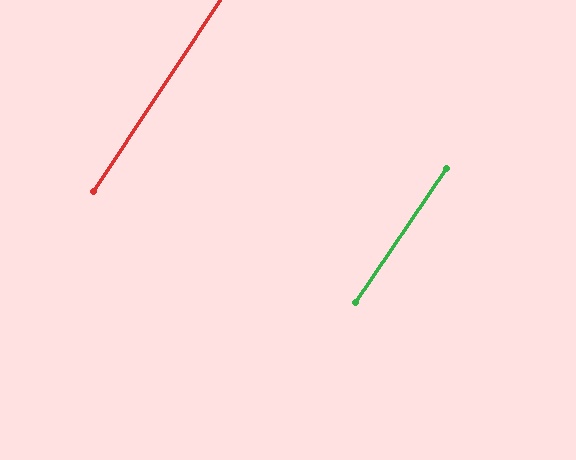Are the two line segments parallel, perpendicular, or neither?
Parallel — their directions differ by only 0.7°.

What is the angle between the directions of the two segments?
Approximately 1 degree.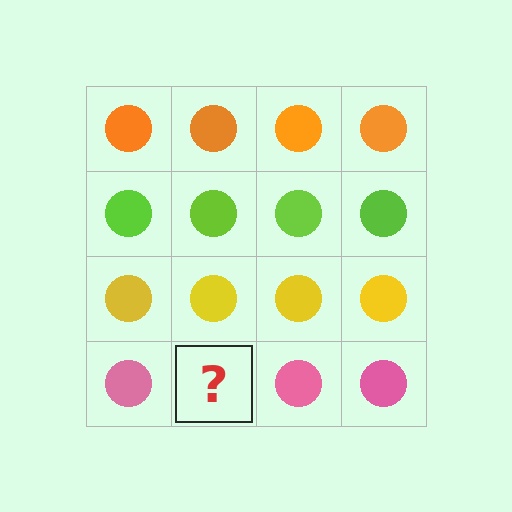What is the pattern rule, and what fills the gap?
The rule is that each row has a consistent color. The gap should be filled with a pink circle.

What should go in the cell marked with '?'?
The missing cell should contain a pink circle.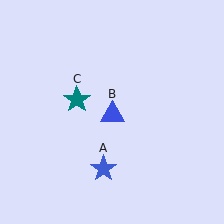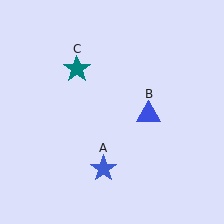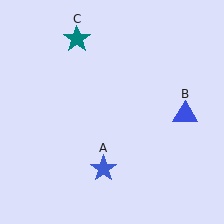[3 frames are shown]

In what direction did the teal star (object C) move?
The teal star (object C) moved up.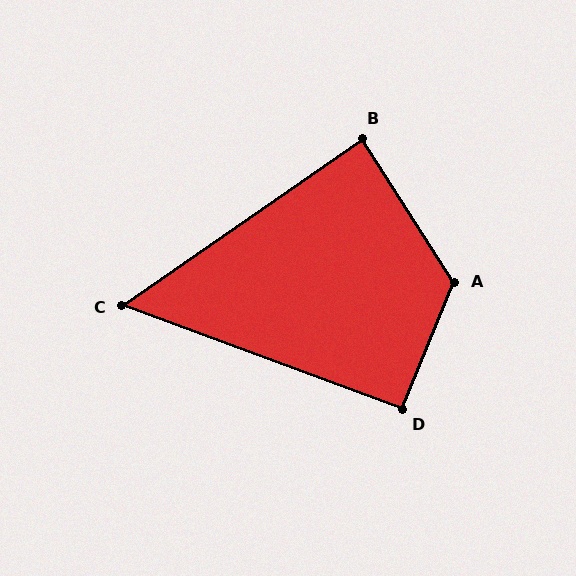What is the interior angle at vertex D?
Approximately 92 degrees (approximately right).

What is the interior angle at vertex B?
Approximately 88 degrees (approximately right).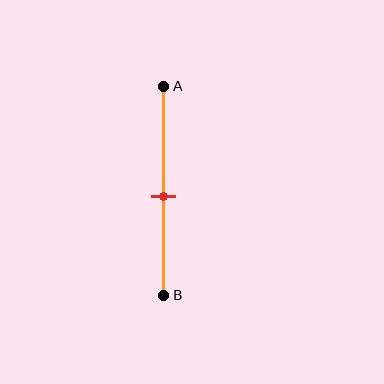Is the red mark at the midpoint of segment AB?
Yes, the mark is approximately at the midpoint.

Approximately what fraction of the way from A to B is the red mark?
The red mark is approximately 55% of the way from A to B.